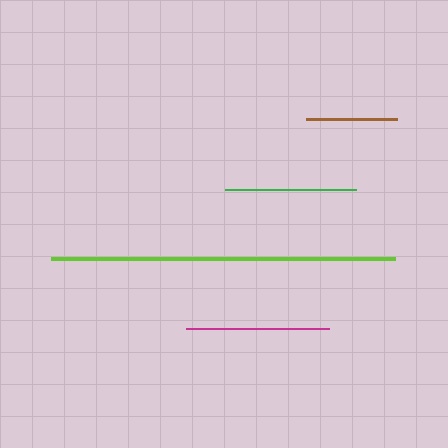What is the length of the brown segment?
The brown segment is approximately 91 pixels long.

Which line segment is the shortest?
The brown line is the shortest at approximately 91 pixels.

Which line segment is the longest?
The lime line is the longest at approximately 344 pixels.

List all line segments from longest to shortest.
From longest to shortest: lime, magenta, green, brown.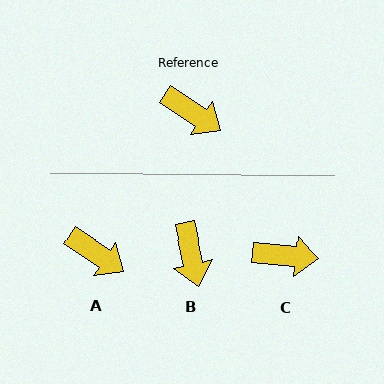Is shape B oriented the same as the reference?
No, it is off by about 44 degrees.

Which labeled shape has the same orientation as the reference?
A.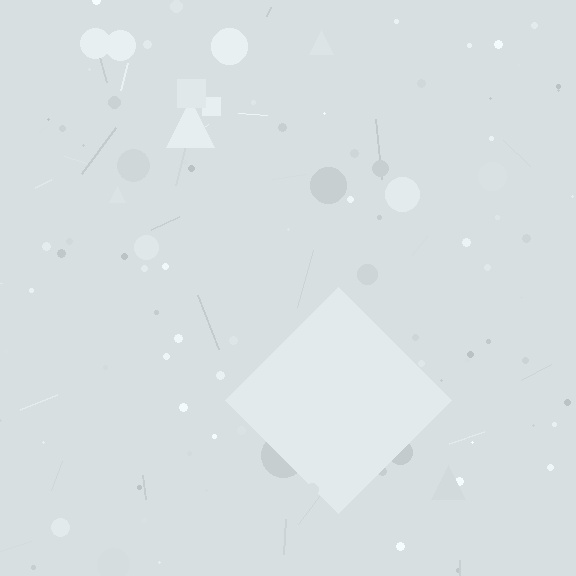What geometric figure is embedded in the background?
A diamond is embedded in the background.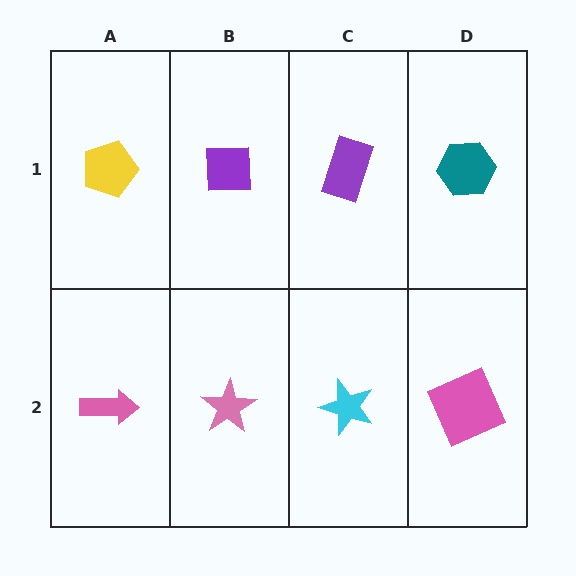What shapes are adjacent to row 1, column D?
A pink square (row 2, column D), a purple rectangle (row 1, column C).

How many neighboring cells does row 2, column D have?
2.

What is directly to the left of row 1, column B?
A yellow pentagon.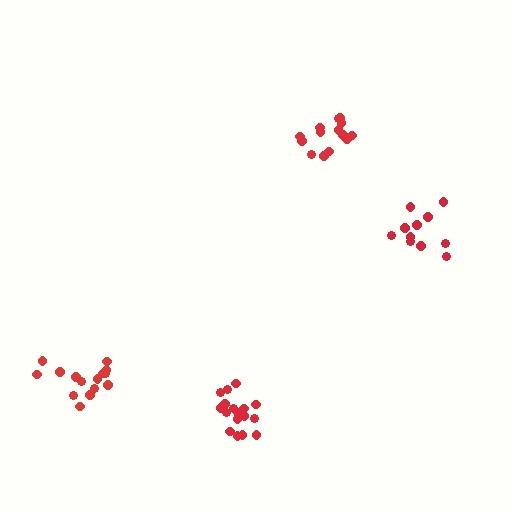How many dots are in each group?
Group 1: 15 dots, Group 2: 11 dots, Group 3: 14 dots, Group 4: 17 dots (57 total).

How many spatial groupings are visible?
There are 4 spatial groupings.